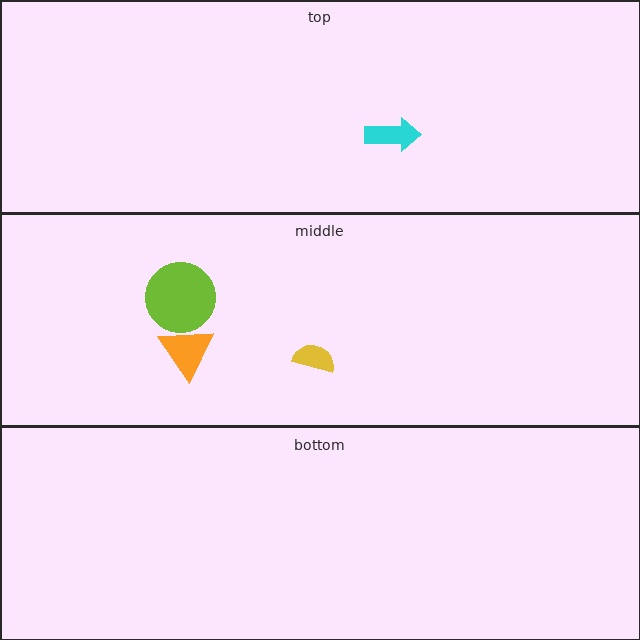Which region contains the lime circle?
The middle region.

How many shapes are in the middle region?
3.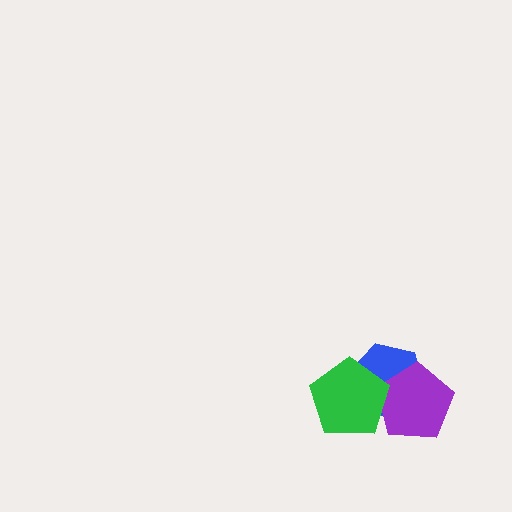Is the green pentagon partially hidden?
No, no other shape covers it.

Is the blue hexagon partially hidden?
Yes, it is partially covered by another shape.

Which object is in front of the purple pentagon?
The green pentagon is in front of the purple pentagon.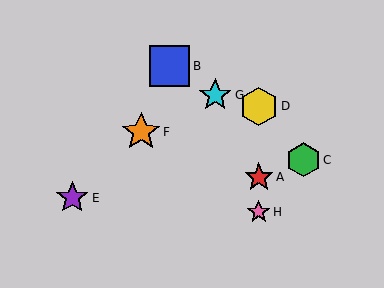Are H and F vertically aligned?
No, H is at x≈259 and F is at x≈141.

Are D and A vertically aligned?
Yes, both are at x≈259.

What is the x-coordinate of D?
Object D is at x≈259.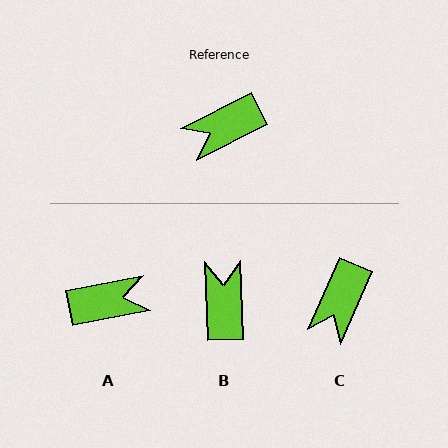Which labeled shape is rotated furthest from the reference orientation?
A, about 163 degrees away.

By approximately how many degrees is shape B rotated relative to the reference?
Approximately 115 degrees clockwise.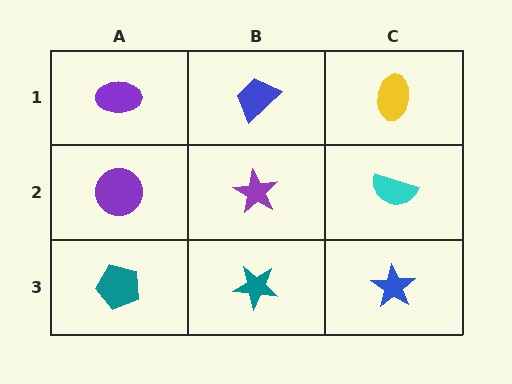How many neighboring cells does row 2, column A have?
3.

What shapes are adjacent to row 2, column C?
A yellow ellipse (row 1, column C), a blue star (row 3, column C), a purple star (row 2, column B).